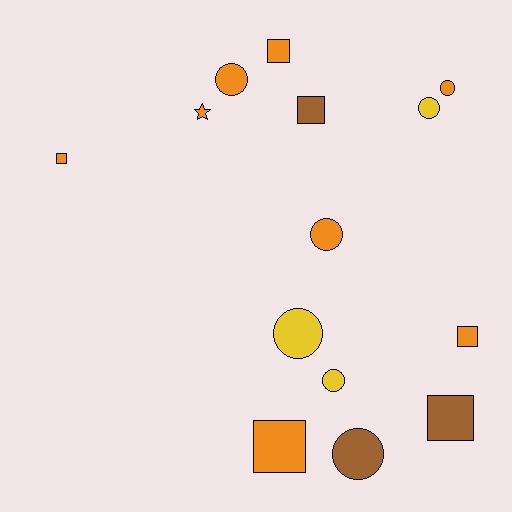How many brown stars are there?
There are no brown stars.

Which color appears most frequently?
Orange, with 8 objects.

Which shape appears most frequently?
Circle, with 7 objects.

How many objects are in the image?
There are 14 objects.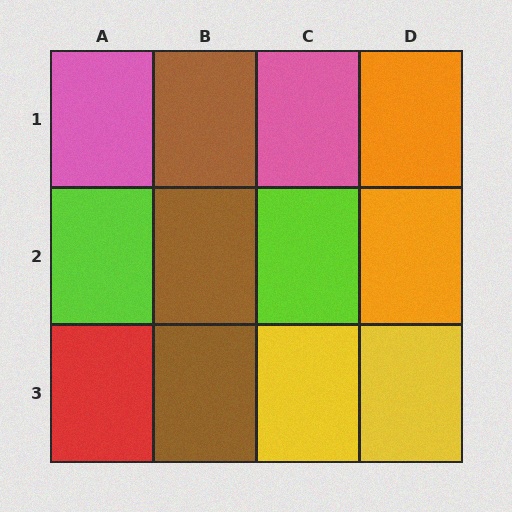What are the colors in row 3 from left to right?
Red, brown, yellow, yellow.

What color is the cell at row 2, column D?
Orange.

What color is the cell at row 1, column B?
Brown.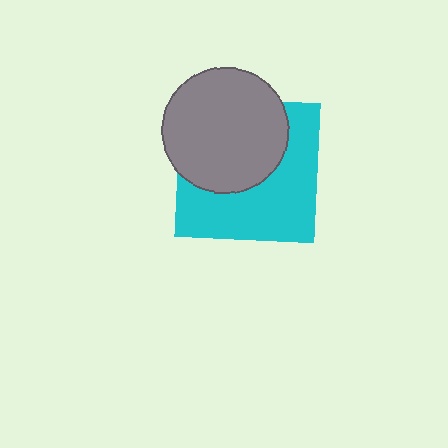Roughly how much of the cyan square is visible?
About half of it is visible (roughly 53%).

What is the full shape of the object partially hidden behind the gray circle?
The partially hidden object is a cyan square.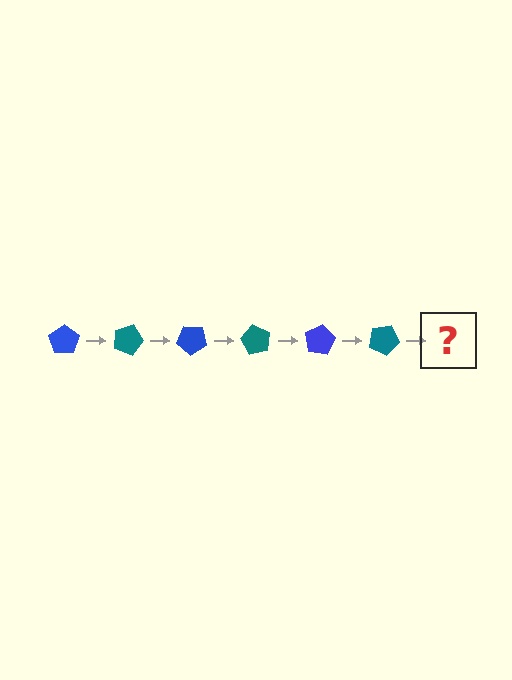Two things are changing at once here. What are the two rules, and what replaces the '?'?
The two rules are that it rotates 20 degrees each step and the color cycles through blue and teal. The '?' should be a blue pentagon, rotated 120 degrees from the start.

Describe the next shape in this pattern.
It should be a blue pentagon, rotated 120 degrees from the start.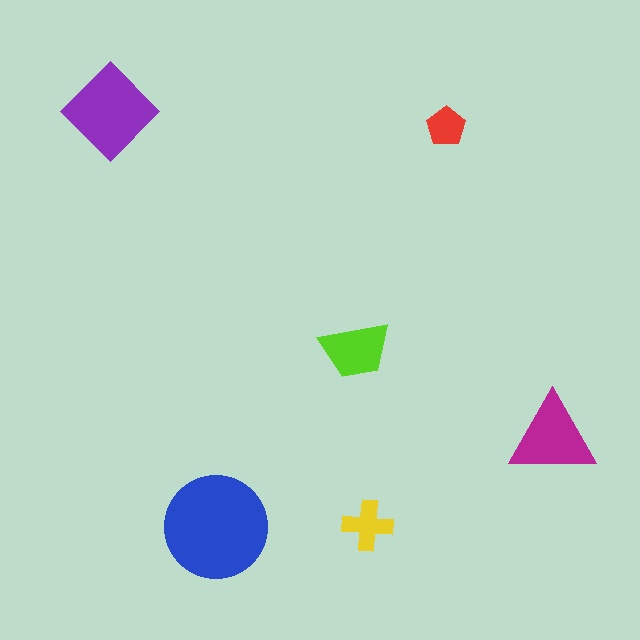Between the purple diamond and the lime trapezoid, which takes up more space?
The purple diamond.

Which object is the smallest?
The red pentagon.